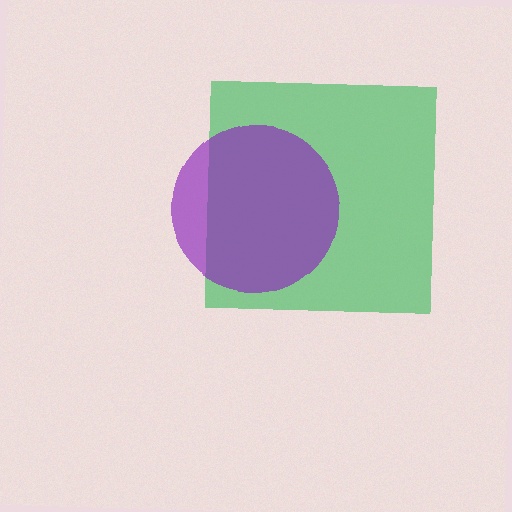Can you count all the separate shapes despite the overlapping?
Yes, there are 2 separate shapes.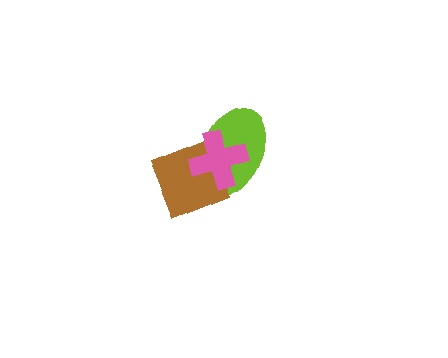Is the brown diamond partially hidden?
Yes, it is partially covered by another shape.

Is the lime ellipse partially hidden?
Yes, it is partially covered by another shape.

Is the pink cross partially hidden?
No, no other shape covers it.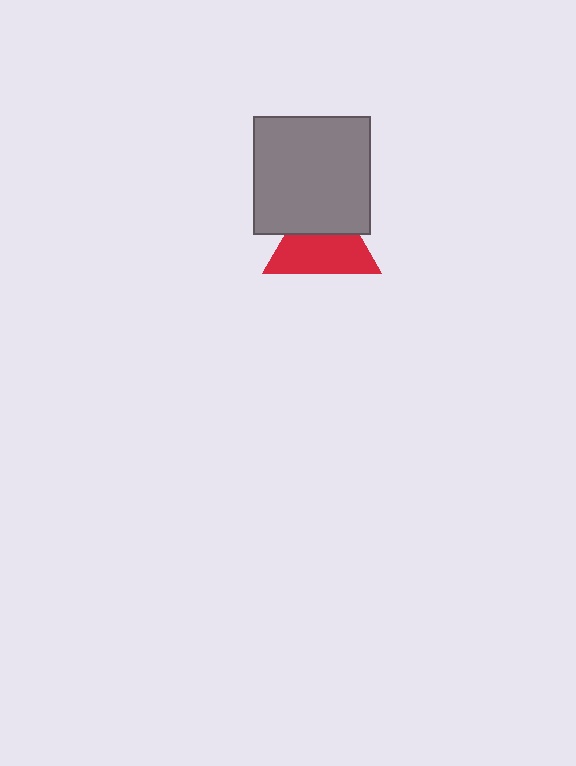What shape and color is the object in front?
The object in front is a gray square.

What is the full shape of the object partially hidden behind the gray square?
The partially hidden object is a red triangle.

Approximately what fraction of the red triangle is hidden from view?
Roughly 40% of the red triangle is hidden behind the gray square.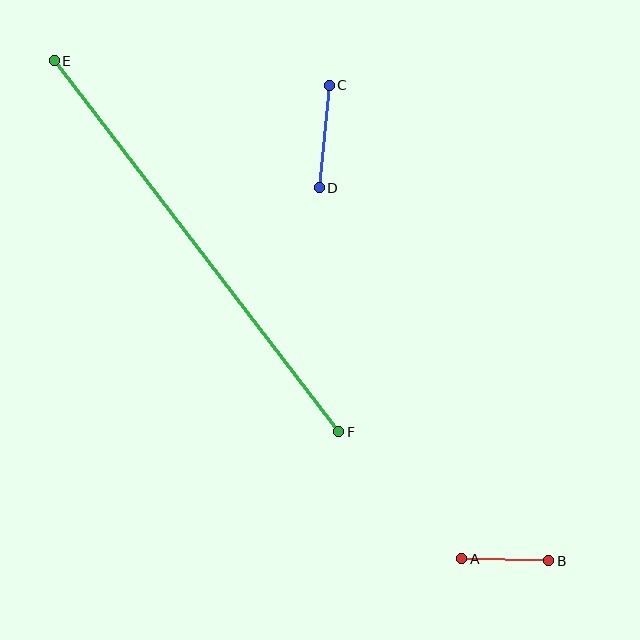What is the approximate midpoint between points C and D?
The midpoint is at approximately (324, 137) pixels.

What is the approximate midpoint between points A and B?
The midpoint is at approximately (505, 560) pixels.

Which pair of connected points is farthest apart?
Points E and F are farthest apart.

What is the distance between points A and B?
The distance is approximately 87 pixels.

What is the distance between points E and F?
The distance is approximately 468 pixels.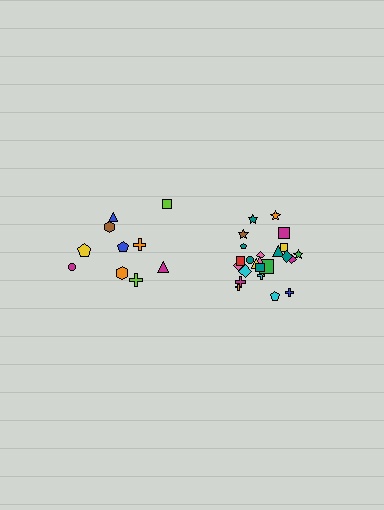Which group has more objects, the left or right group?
The right group.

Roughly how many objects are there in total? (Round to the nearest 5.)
Roughly 35 objects in total.